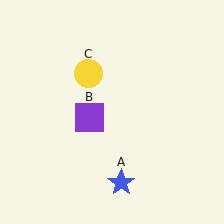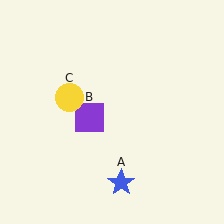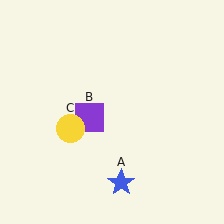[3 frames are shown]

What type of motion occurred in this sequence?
The yellow circle (object C) rotated counterclockwise around the center of the scene.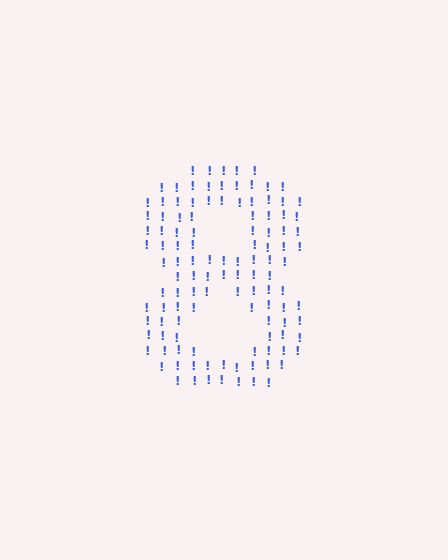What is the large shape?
The large shape is the digit 8.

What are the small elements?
The small elements are exclamation marks.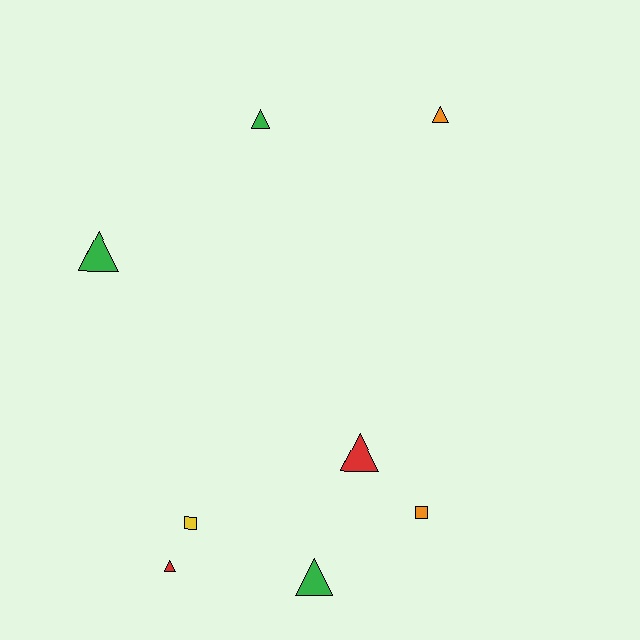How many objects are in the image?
There are 8 objects.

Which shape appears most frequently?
Triangle, with 6 objects.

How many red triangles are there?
There are 2 red triangles.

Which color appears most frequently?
Green, with 3 objects.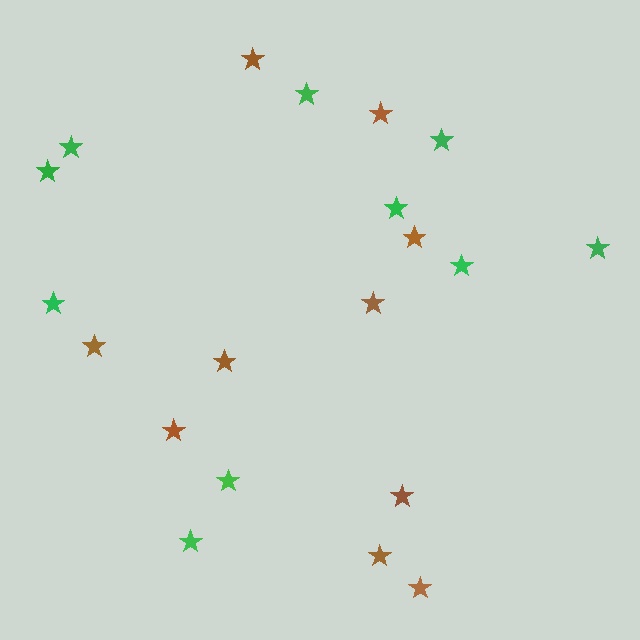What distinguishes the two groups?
There are 2 groups: one group of green stars (10) and one group of brown stars (10).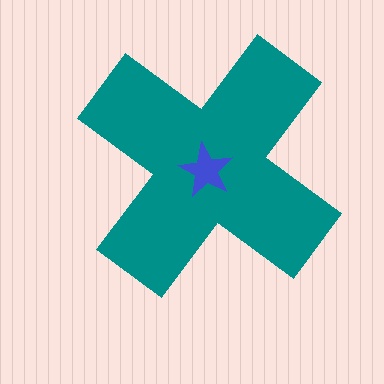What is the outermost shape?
The teal cross.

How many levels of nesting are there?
2.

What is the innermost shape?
The blue star.